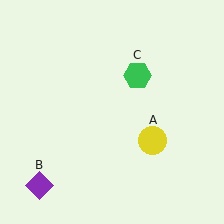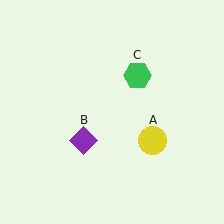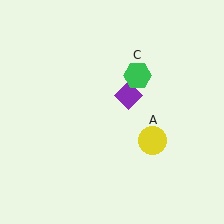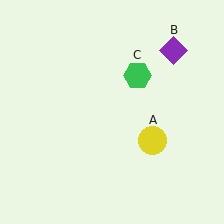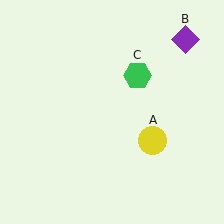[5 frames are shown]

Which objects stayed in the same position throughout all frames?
Yellow circle (object A) and green hexagon (object C) remained stationary.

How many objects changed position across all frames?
1 object changed position: purple diamond (object B).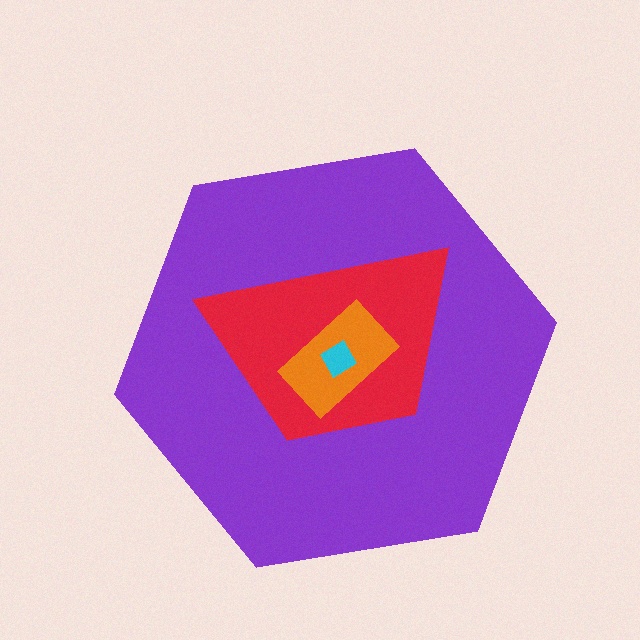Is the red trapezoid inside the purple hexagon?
Yes.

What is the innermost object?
The cyan diamond.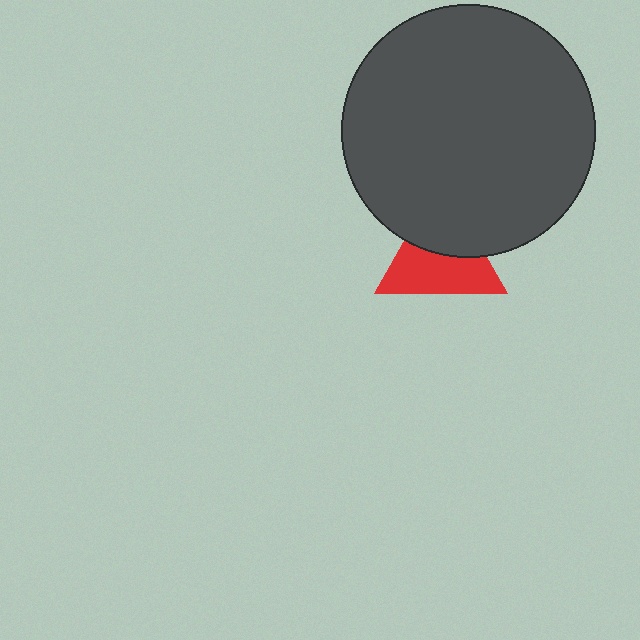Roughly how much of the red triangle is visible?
About half of it is visible (roughly 57%).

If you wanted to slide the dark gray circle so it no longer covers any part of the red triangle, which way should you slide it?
Slide it up — that is the most direct way to separate the two shapes.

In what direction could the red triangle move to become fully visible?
The red triangle could move down. That would shift it out from behind the dark gray circle entirely.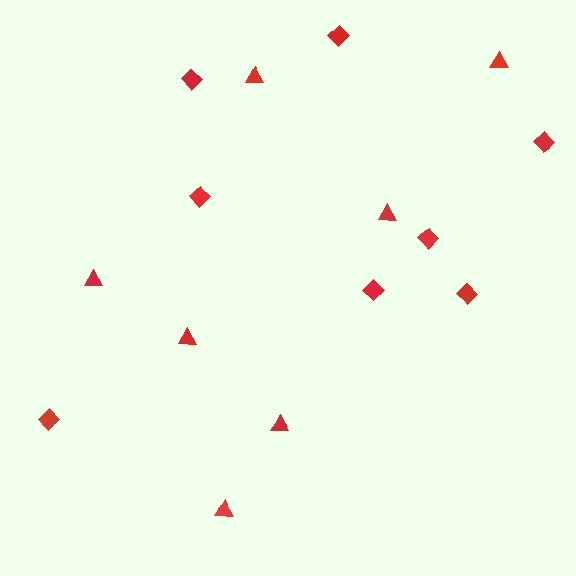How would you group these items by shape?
There are 2 groups: one group of diamonds (8) and one group of triangles (7).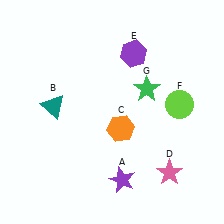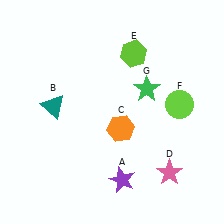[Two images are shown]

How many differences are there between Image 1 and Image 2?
There is 1 difference between the two images.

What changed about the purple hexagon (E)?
In Image 1, E is purple. In Image 2, it changed to lime.